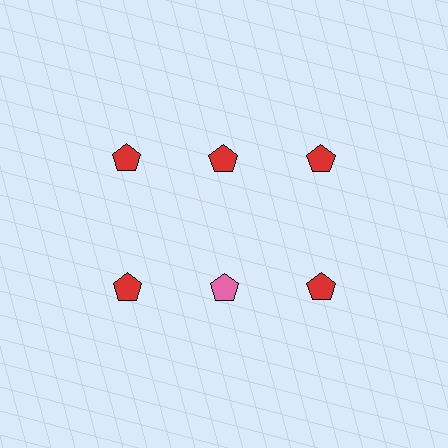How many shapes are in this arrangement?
There are 6 shapes arranged in a grid pattern.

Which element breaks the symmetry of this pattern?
The pink pentagon in the second row, second from left column breaks the symmetry. All other shapes are red pentagons.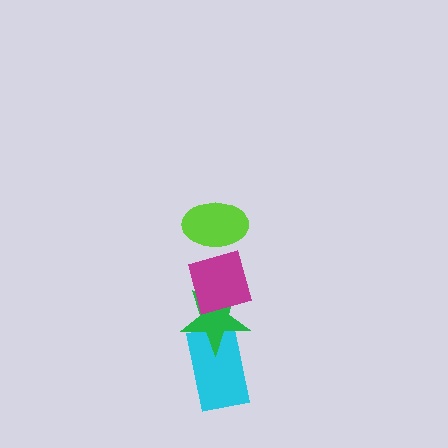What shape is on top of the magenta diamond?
The lime ellipse is on top of the magenta diamond.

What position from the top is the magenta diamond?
The magenta diamond is 2nd from the top.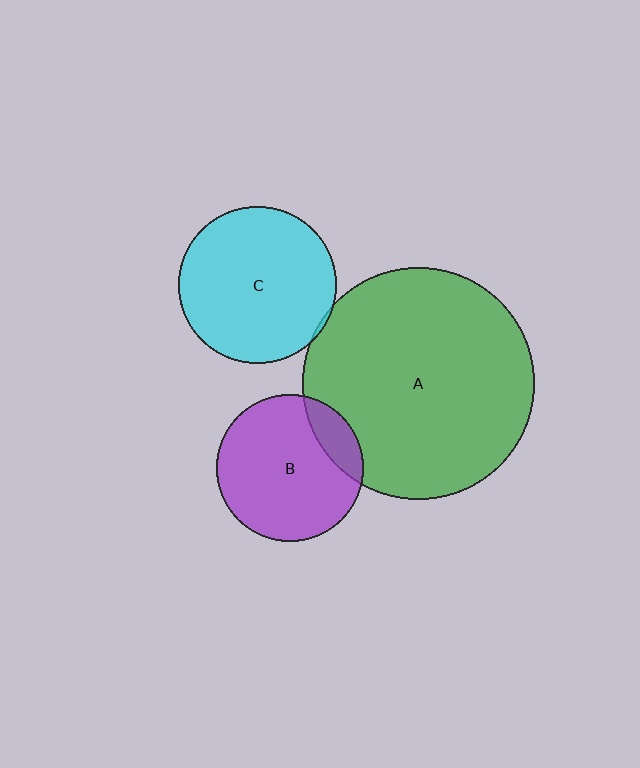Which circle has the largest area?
Circle A (green).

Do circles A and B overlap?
Yes.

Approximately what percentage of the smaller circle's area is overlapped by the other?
Approximately 15%.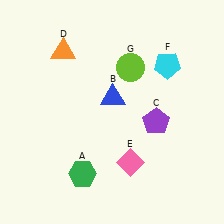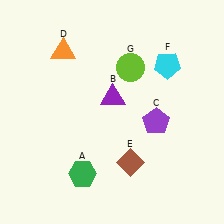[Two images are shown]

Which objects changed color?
B changed from blue to purple. E changed from pink to brown.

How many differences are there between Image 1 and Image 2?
There are 2 differences between the two images.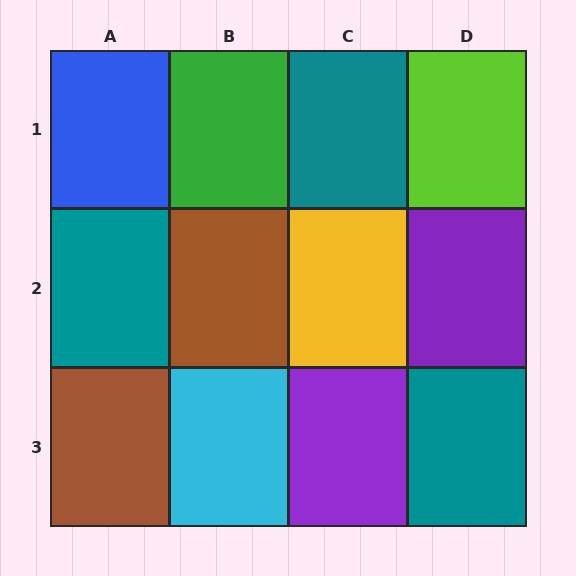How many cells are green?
1 cell is green.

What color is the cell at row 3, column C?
Purple.